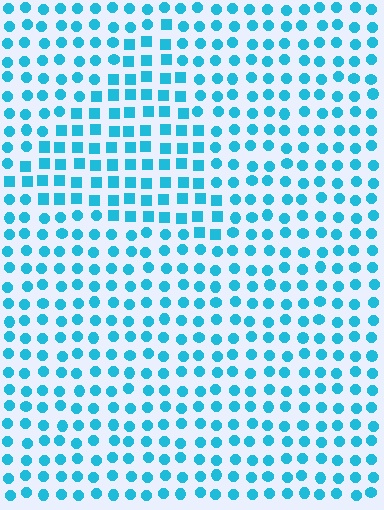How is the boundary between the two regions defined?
The boundary is defined by a change in element shape: squares inside vs. circles outside. All elements share the same color and spacing.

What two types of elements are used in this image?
The image uses squares inside the triangle region and circles outside it.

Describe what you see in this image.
The image is filled with small cyan elements arranged in a uniform grid. A triangle-shaped region contains squares, while the surrounding area contains circles. The boundary is defined purely by the change in element shape.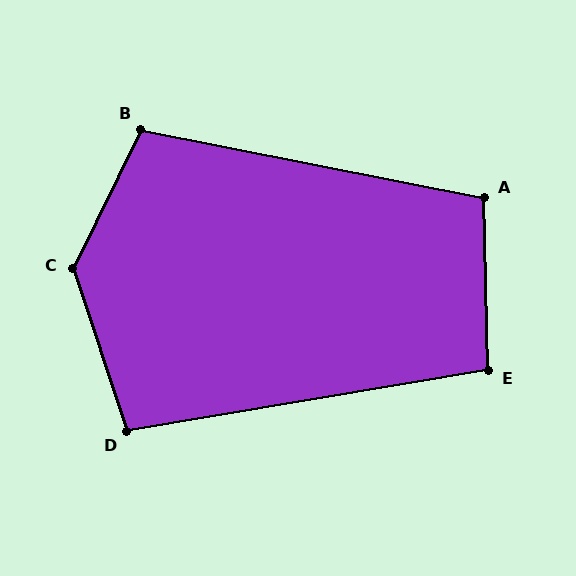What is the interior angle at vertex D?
Approximately 99 degrees (obtuse).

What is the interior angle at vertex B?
Approximately 105 degrees (obtuse).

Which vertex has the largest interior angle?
C, at approximately 136 degrees.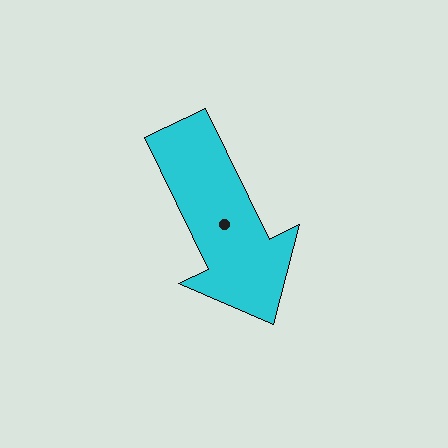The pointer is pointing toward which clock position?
Roughly 5 o'clock.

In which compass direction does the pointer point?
Southeast.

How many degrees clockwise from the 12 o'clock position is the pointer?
Approximately 154 degrees.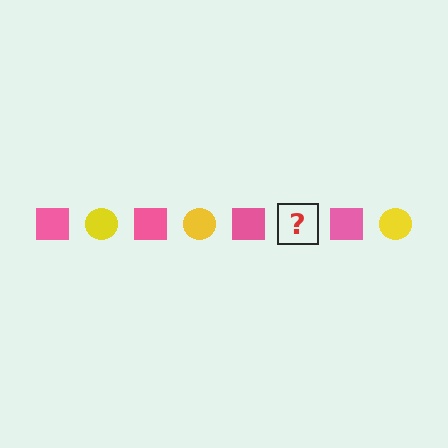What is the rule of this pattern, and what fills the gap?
The rule is that the pattern alternates between pink square and yellow circle. The gap should be filled with a yellow circle.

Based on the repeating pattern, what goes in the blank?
The blank should be a yellow circle.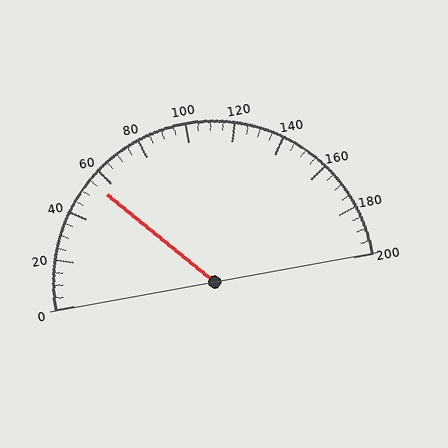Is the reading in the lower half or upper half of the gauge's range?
The reading is in the lower half of the range (0 to 200).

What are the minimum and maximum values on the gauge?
The gauge ranges from 0 to 200.